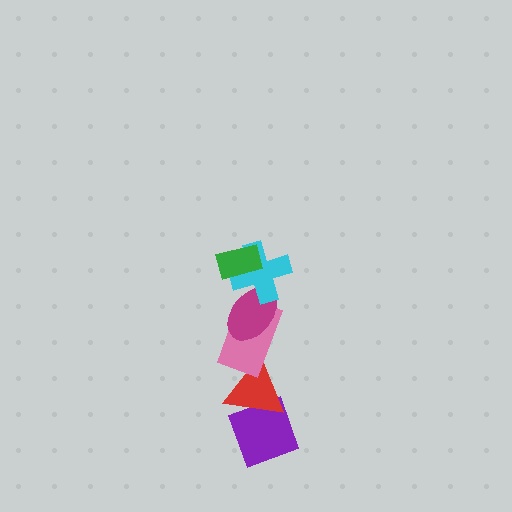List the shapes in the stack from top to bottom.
From top to bottom: the green rectangle, the cyan cross, the magenta ellipse, the pink rectangle, the red triangle, the purple diamond.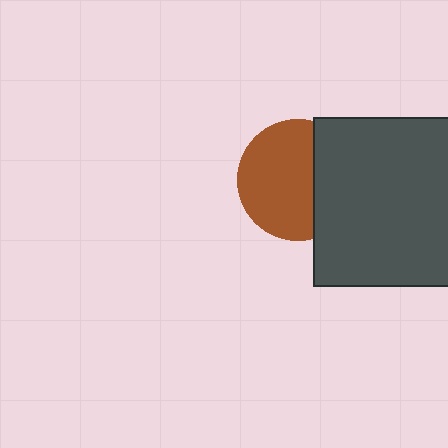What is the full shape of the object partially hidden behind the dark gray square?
The partially hidden object is a brown circle.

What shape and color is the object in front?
The object in front is a dark gray square.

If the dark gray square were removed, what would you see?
You would see the complete brown circle.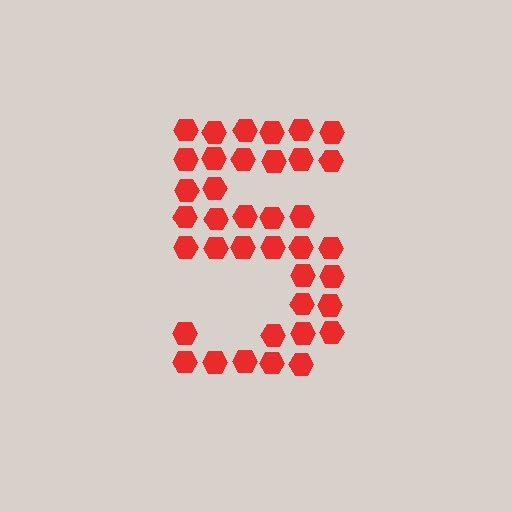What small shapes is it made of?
It is made of small hexagons.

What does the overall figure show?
The overall figure shows the digit 5.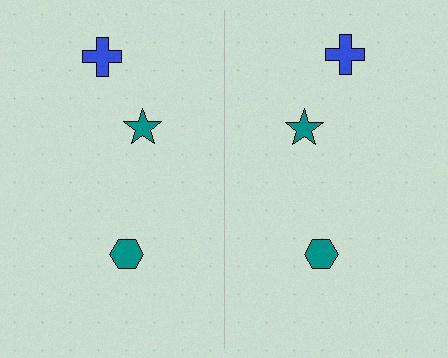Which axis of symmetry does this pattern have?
The pattern has a vertical axis of symmetry running through the center of the image.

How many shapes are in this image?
There are 6 shapes in this image.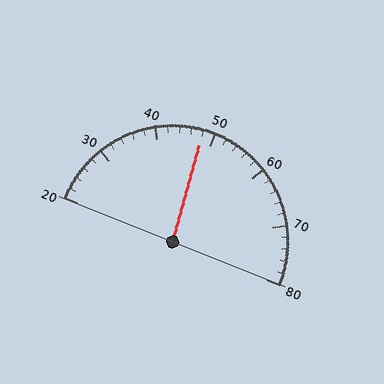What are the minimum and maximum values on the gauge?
The gauge ranges from 20 to 80.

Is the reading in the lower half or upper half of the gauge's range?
The reading is in the lower half of the range (20 to 80).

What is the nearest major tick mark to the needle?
The nearest major tick mark is 50.